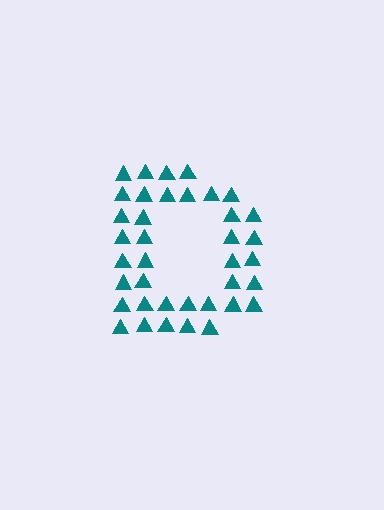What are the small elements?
The small elements are triangles.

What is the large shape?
The large shape is the letter D.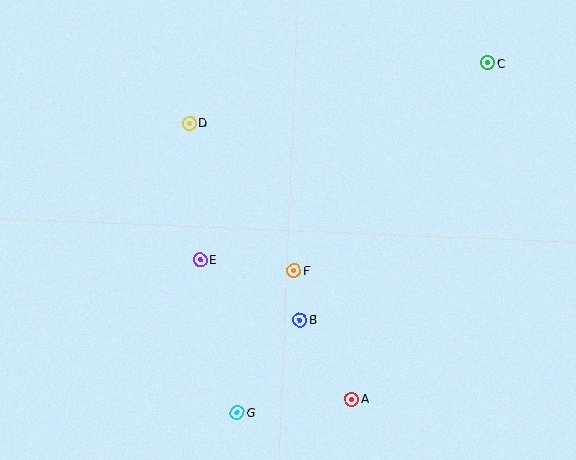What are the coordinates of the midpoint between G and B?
The midpoint between G and B is at (269, 366).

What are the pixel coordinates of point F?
Point F is at (294, 270).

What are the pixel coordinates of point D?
Point D is at (190, 123).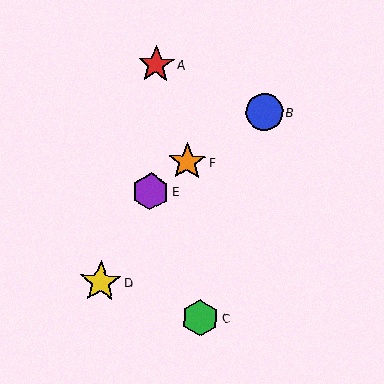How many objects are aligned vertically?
2 objects (A, E) are aligned vertically.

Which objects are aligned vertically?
Objects A, E are aligned vertically.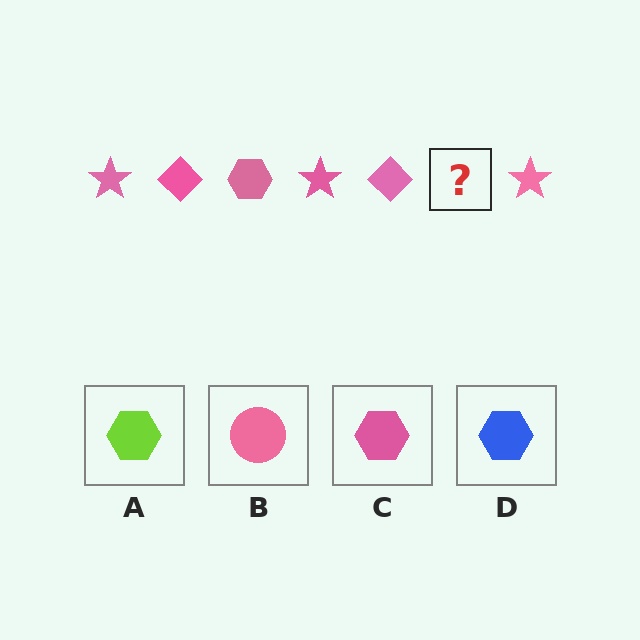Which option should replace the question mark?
Option C.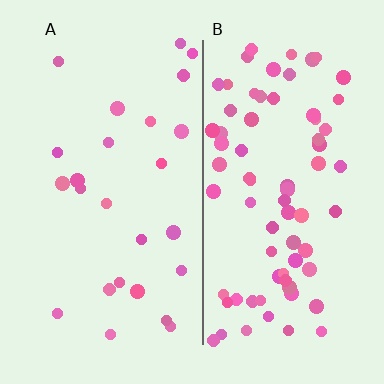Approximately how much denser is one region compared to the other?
Approximately 2.9× — region B over region A.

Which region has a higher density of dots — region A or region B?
B (the right).